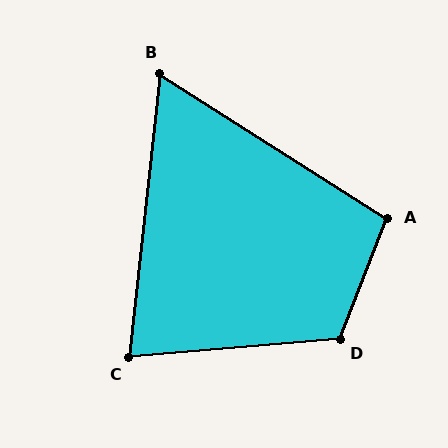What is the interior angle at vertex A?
Approximately 101 degrees (obtuse).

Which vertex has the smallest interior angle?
B, at approximately 64 degrees.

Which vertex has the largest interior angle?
D, at approximately 116 degrees.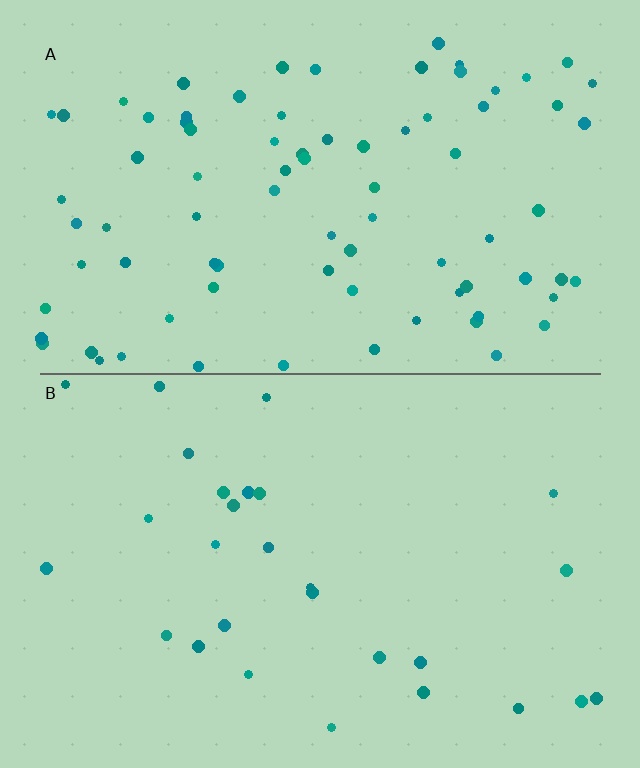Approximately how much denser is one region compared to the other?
Approximately 2.9× — region A over region B.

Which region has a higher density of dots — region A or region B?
A (the top).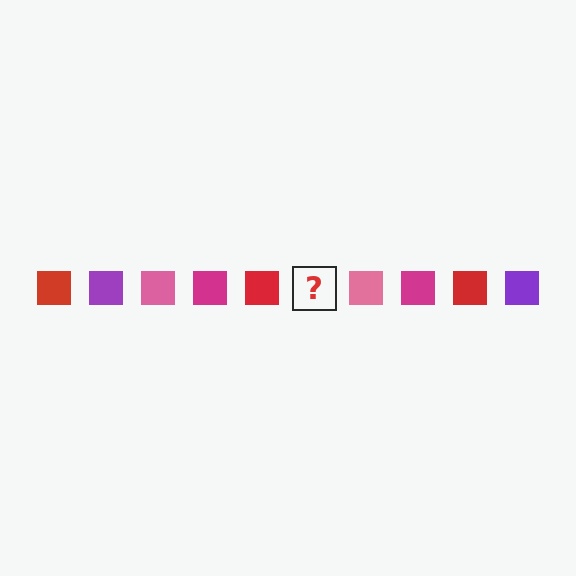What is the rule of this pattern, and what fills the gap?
The rule is that the pattern cycles through red, purple, pink, magenta squares. The gap should be filled with a purple square.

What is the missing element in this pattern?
The missing element is a purple square.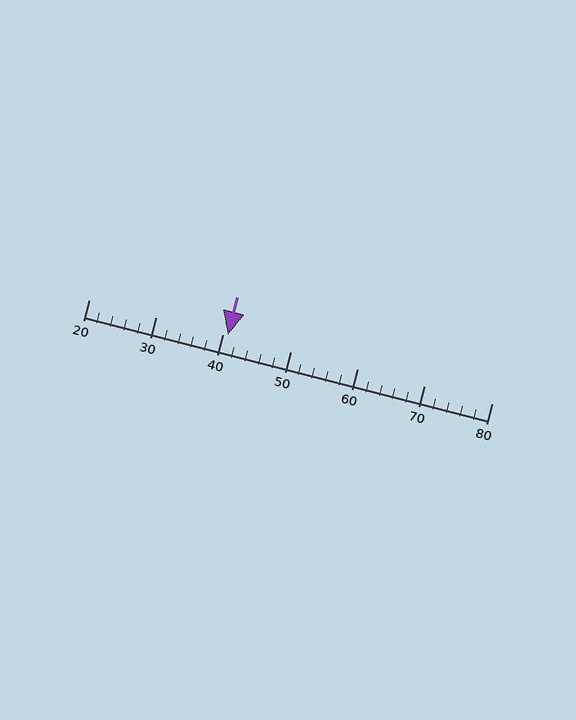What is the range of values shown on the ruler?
The ruler shows values from 20 to 80.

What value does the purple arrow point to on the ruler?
The purple arrow points to approximately 41.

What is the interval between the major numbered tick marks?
The major tick marks are spaced 10 units apart.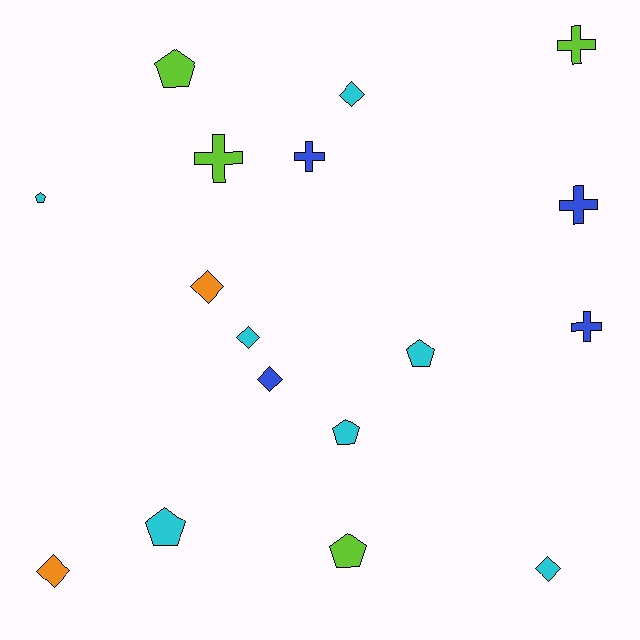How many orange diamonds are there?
There are 2 orange diamonds.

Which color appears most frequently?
Cyan, with 7 objects.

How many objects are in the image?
There are 17 objects.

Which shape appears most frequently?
Pentagon, with 6 objects.